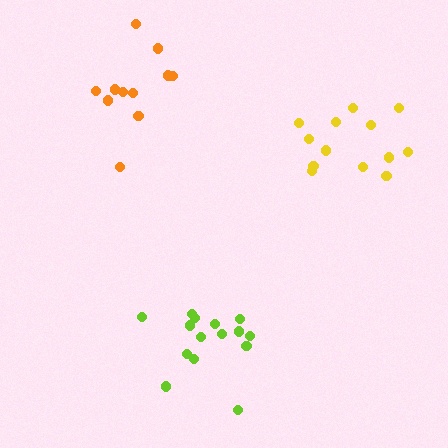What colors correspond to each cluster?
The clusters are colored: lime, orange, yellow.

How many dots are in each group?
Group 1: 15 dots, Group 2: 11 dots, Group 3: 13 dots (39 total).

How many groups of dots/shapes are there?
There are 3 groups.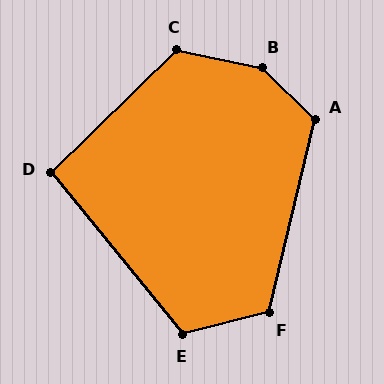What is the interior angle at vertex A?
Approximately 121 degrees (obtuse).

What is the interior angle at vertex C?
Approximately 124 degrees (obtuse).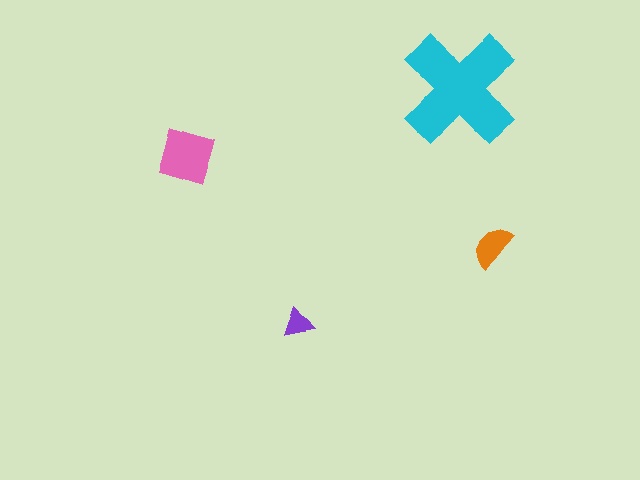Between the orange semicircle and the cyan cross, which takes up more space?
The cyan cross.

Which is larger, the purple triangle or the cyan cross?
The cyan cross.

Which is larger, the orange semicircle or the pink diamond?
The pink diamond.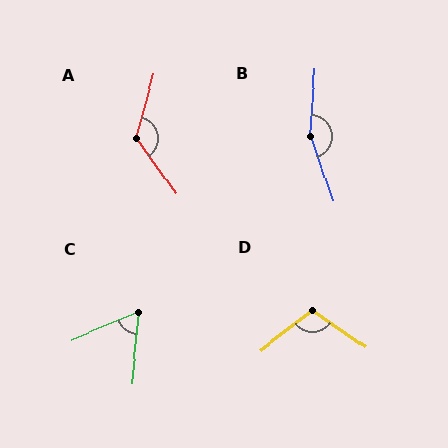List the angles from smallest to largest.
C (61°), D (108°), A (129°), B (157°).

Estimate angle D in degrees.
Approximately 108 degrees.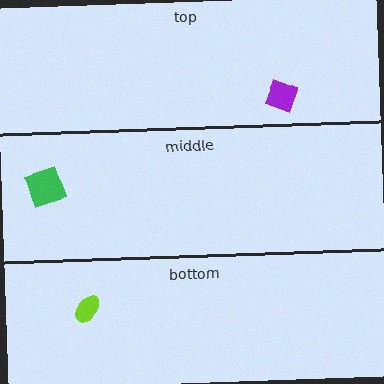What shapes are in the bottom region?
The lime ellipse.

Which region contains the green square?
The middle region.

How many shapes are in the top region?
1.